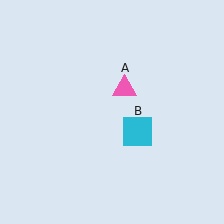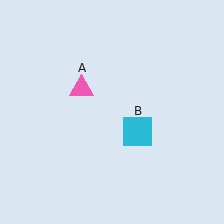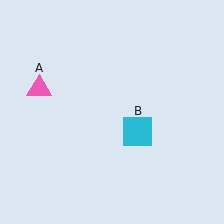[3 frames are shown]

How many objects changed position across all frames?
1 object changed position: pink triangle (object A).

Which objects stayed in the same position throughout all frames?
Cyan square (object B) remained stationary.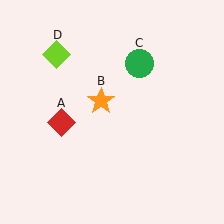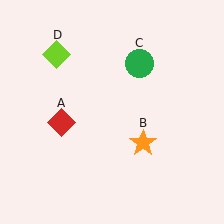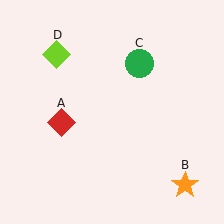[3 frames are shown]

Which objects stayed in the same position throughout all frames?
Red diamond (object A) and green circle (object C) and lime diamond (object D) remained stationary.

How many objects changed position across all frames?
1 object changed position: orange star (object B).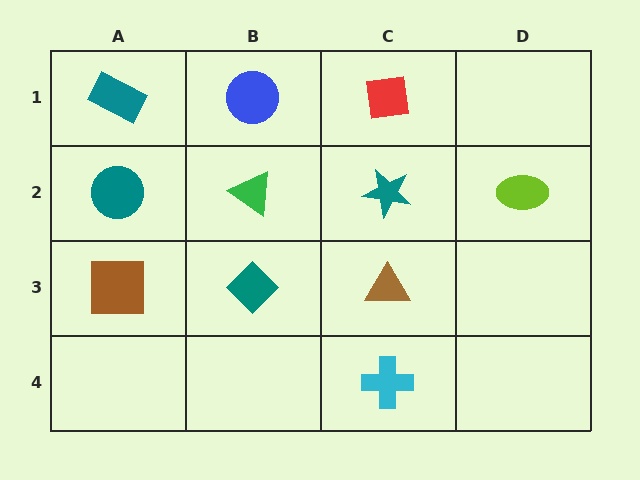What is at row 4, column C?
A cyan cross.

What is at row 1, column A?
A teal rectangle.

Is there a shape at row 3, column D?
No, that cell is empty.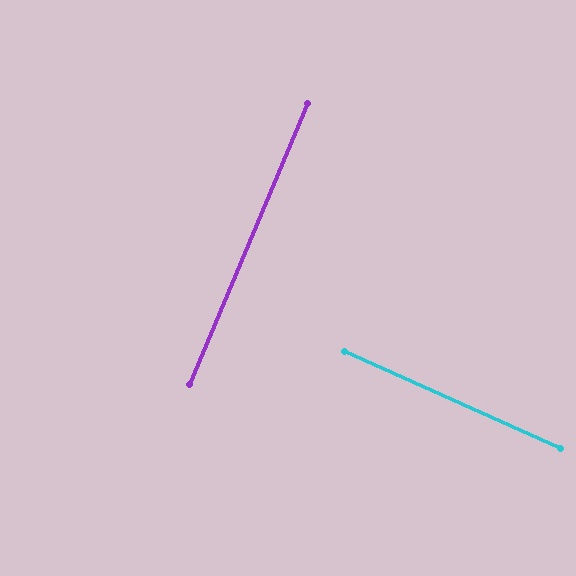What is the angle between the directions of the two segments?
Approximately 89 degrees.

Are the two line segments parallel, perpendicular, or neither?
Perpendicular — they meet at approximately 89°.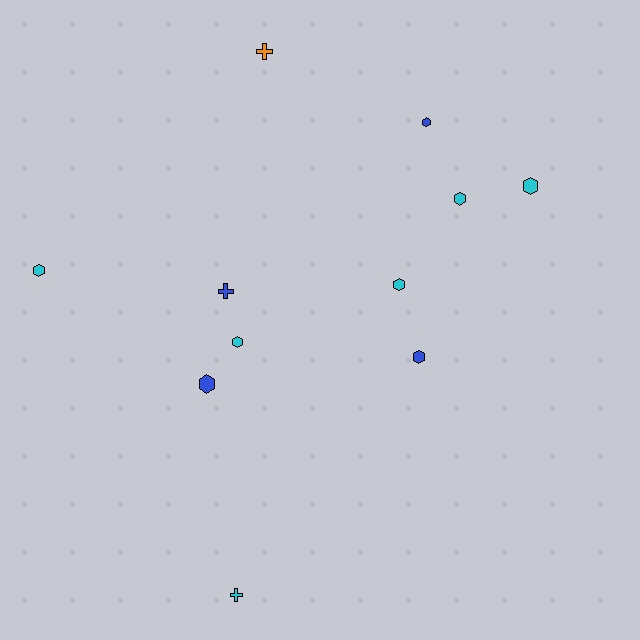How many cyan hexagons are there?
There are 5 cyan hexagons.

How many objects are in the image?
There are 11 objects.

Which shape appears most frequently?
Hexagon, with 8 objects.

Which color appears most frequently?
Cyan, with 6 objects.